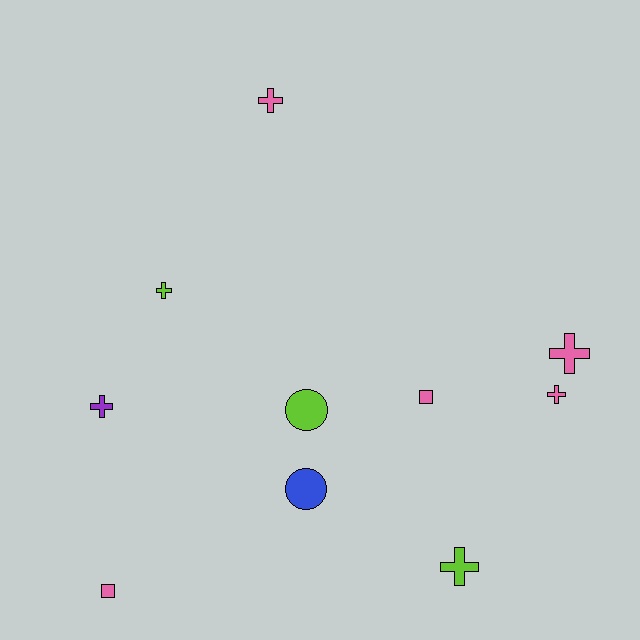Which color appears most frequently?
Pink, with 5 objects.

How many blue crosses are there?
There are no blue crosses.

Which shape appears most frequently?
Cross, with 6 objects.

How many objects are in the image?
There are 10 objects.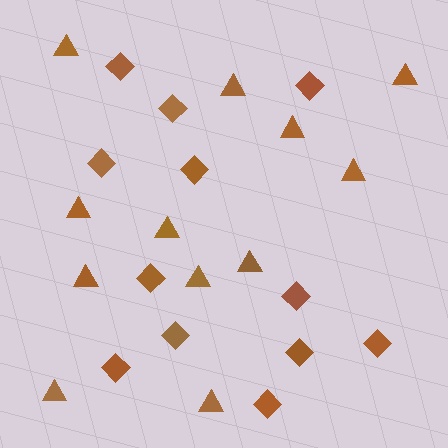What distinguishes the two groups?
There are 2 groups: one group of diamonds (12) and one group of triangles (12).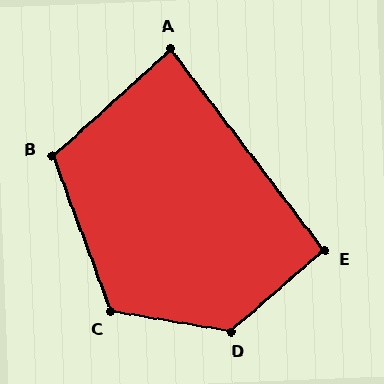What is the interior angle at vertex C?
Approximately 120 degrees (obtuse).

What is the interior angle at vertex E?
Approximately 94 degrees (approximately right).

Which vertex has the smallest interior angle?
A, at approximately 85 degrees.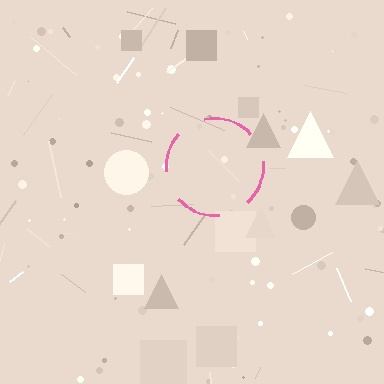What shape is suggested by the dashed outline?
The dashed outline suggests a circle.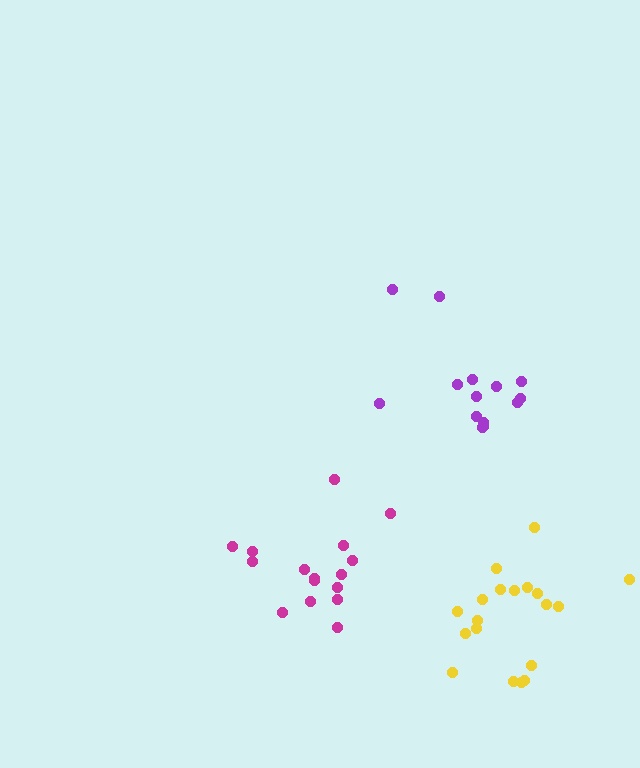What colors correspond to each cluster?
The clusters are colored: yellow, magenta, purple.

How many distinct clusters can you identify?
There are 3 distinct clusters.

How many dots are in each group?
Group 1: 19 dots, Group 2: 16 dots, Group 3: 15 dots (50 total).